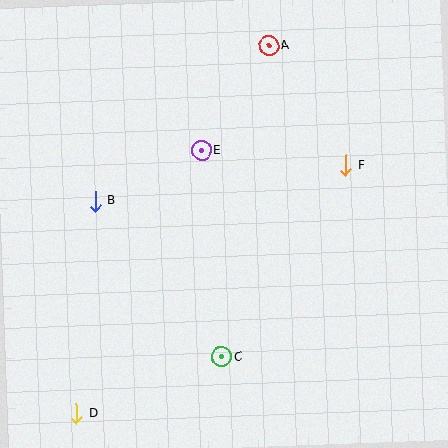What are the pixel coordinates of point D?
Point D is at (76, 413).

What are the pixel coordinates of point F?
Point F is at (346, 165).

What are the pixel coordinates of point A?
Point A is at (269, 46).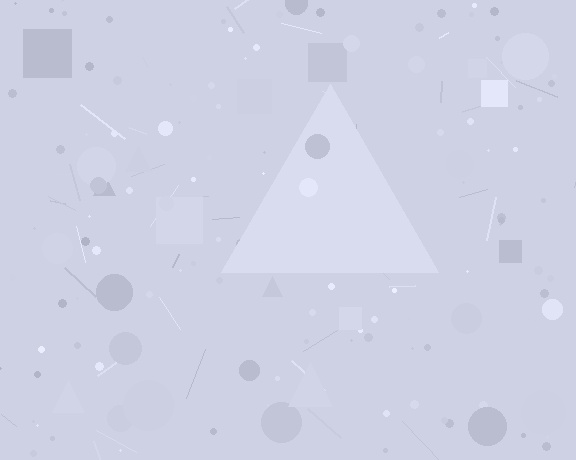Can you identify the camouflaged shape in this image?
The camouflaged shape is a triangle.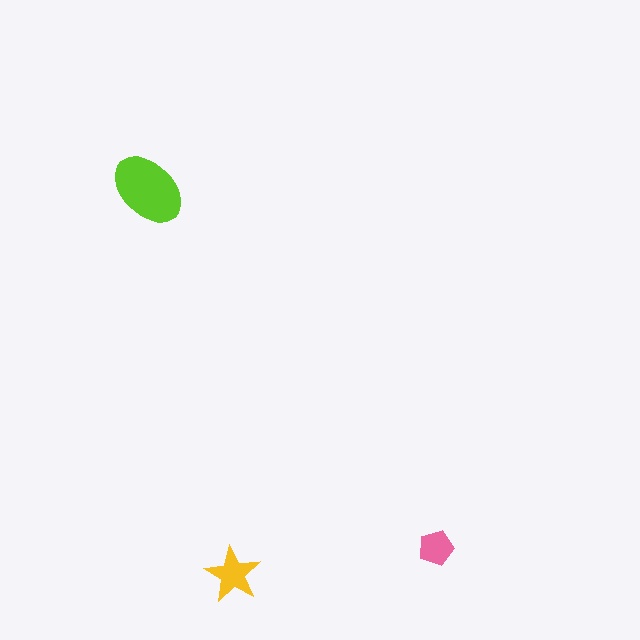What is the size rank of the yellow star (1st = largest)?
2nd.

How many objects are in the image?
There are 3 objects in the image.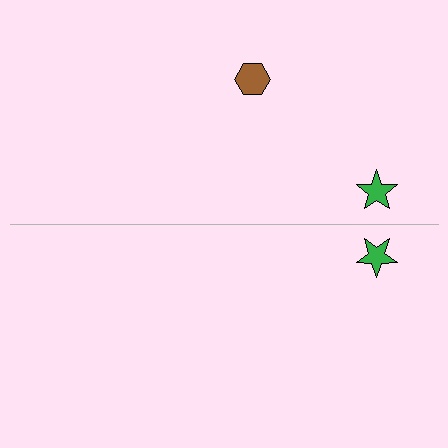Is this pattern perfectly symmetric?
No, the pattern is not perfectly symmetric. A brown hexagon is missing from the bottom side.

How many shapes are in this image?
There are 3 shapes in this image.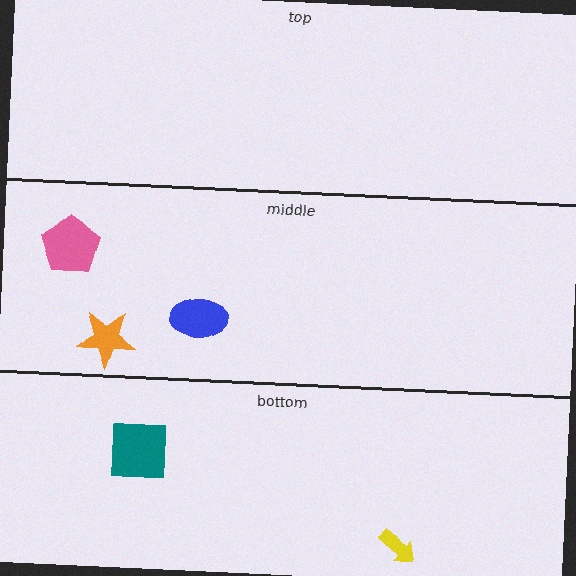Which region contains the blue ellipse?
The middle region.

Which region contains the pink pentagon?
The middle region.